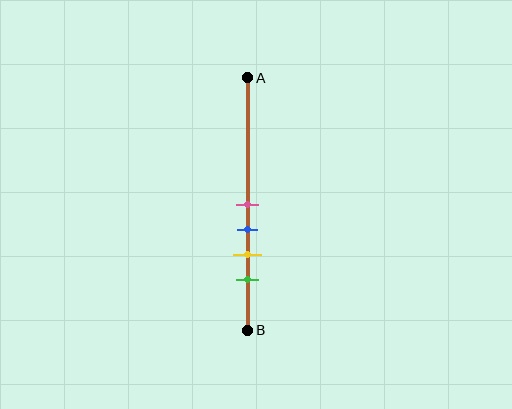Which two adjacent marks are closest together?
The pink and blue marks are the closest adjacent pair.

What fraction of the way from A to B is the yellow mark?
The yellow mark is approximately 70% (0.7) of the way from A to B.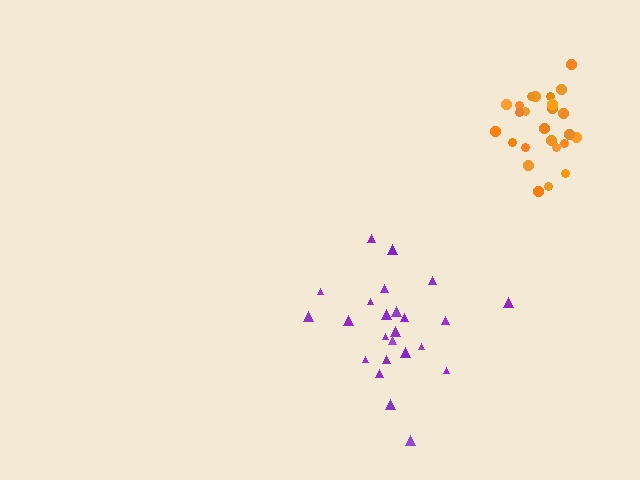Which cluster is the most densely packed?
Orange.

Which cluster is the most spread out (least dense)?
Purple.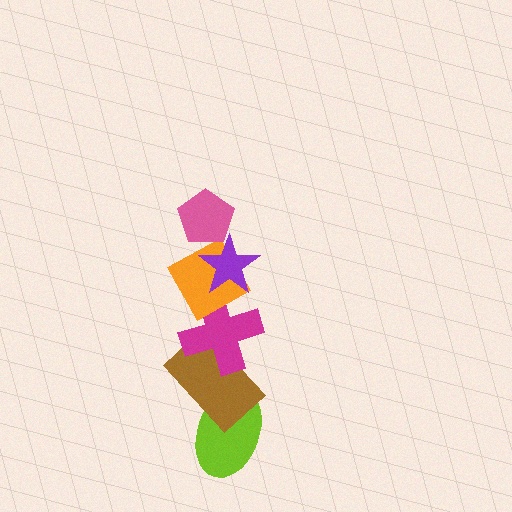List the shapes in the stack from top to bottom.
From top to bottom: the pink pentagon, the purple star, the orange diamond, the magenta cross, the brown rectangle, the lime ellipse.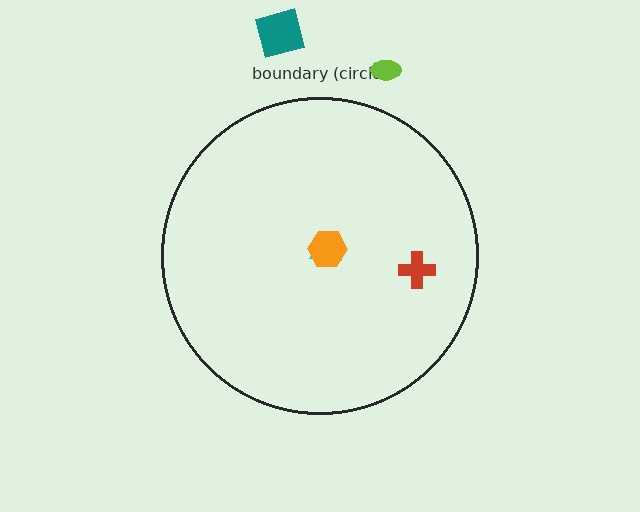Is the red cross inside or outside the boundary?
Inside.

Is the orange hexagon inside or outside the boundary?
Inside.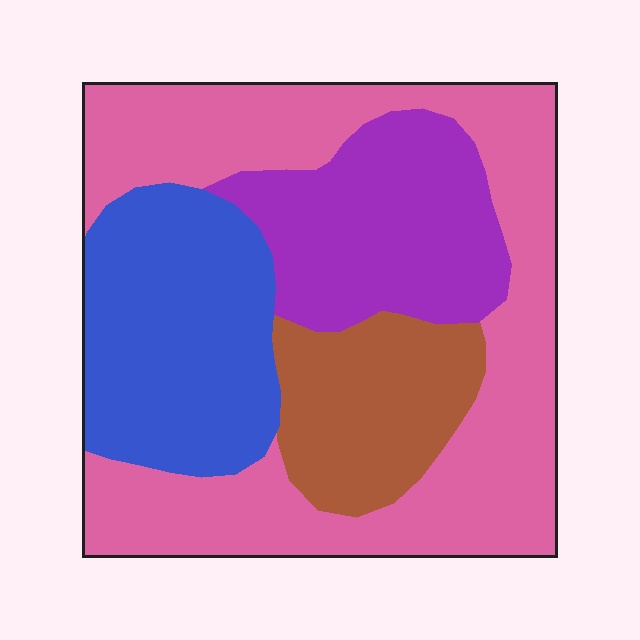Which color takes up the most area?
Pink, at roughly 45%.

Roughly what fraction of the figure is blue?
Blue takes up about one quarter (1/4) of the figure.